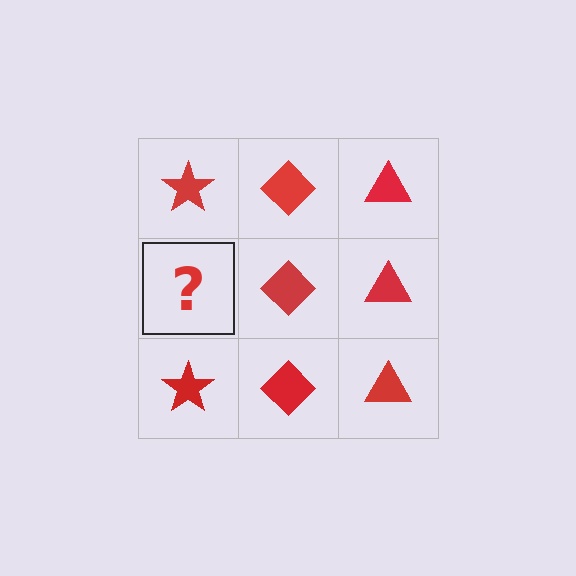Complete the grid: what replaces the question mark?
The question mark should be replaced with a red star.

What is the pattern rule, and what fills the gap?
The rule is that each column has a consistent shape. The gap should be filled with a red star.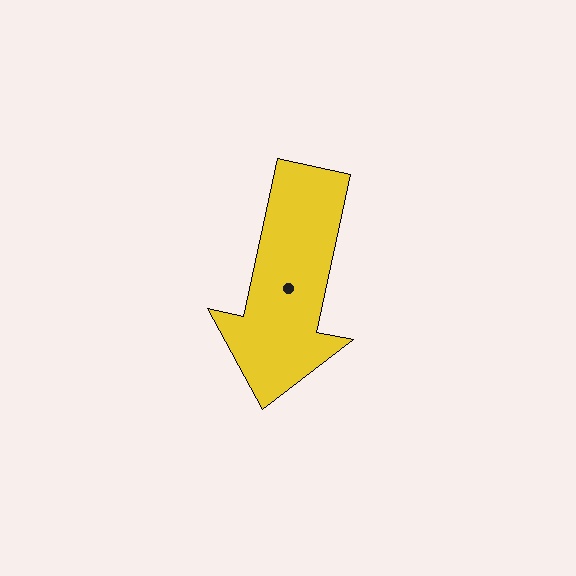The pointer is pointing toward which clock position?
Roughly 6 o'clock.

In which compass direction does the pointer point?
South.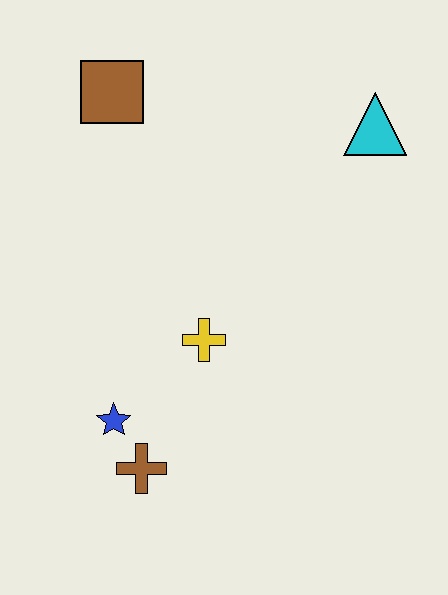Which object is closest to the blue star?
The brown cross is closest to the blue star.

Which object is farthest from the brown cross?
The cyan triangle is farthest from the brown cross.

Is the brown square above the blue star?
Yes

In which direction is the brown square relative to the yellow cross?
The brown square is above the yellow cross.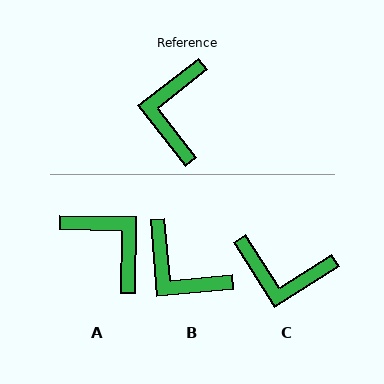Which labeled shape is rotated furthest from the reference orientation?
A, about 129 degrees away.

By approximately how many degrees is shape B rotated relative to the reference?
Approximately 57 degrees counter-clockwise.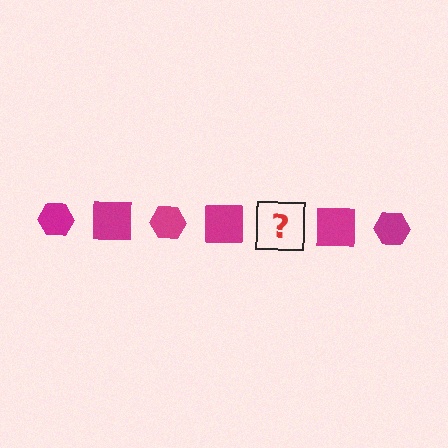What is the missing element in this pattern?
The missing element is a magenta hexagon.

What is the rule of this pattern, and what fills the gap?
The rule is that the pattern cycles through hexagon, square shapes in magenta. The gap should be filled with a magenta hexagon.